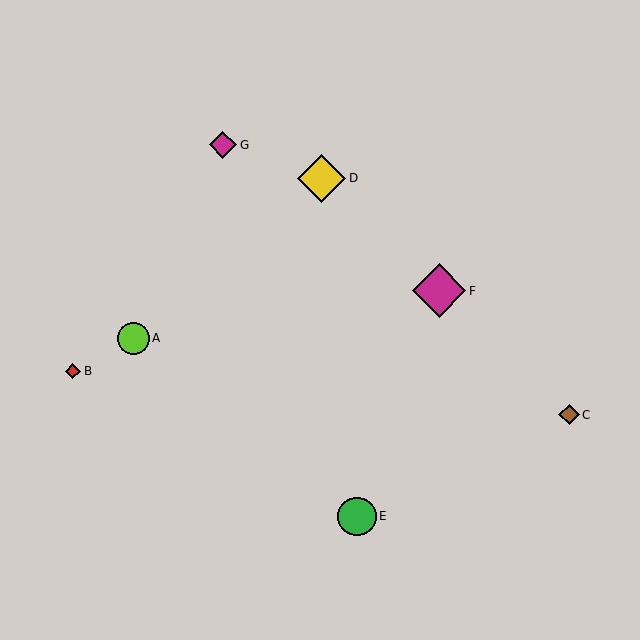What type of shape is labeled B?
Shape B is a red diamond.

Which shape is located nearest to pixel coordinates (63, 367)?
The red diamond (labeled B) at (73, 371) is nearest to that location.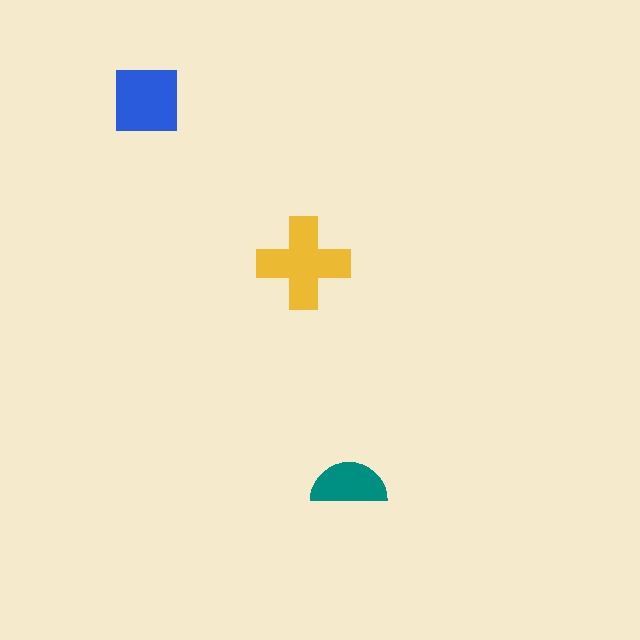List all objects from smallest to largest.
The teal semicircle, the blue square, the yellow cross.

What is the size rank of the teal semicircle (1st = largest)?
3rd.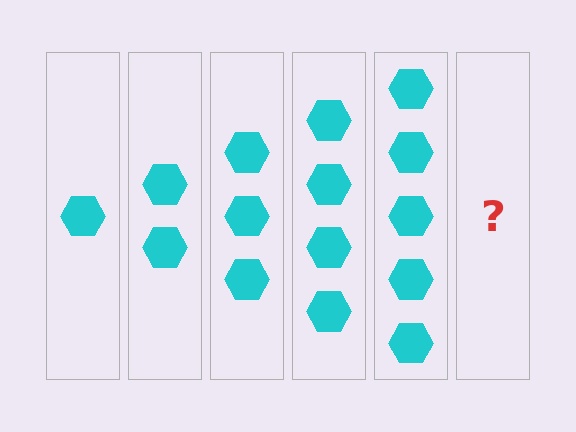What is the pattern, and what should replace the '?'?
The pattern is that each step adds one more hexagon. The '?' should be 6 hexagons.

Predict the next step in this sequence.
The next step is 6 hexagons.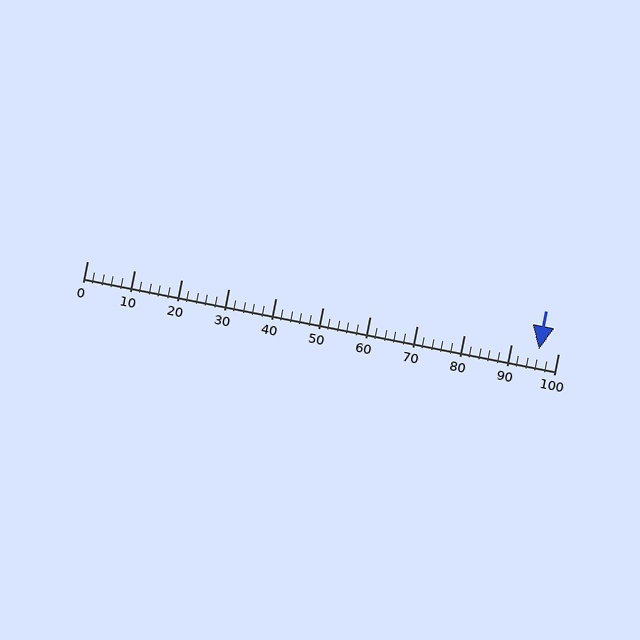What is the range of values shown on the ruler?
The ruler shows values from 0 to 100.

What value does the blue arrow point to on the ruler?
The blue arrow points to approximately 96.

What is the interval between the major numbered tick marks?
The major tick marks are spaced 10 units apart.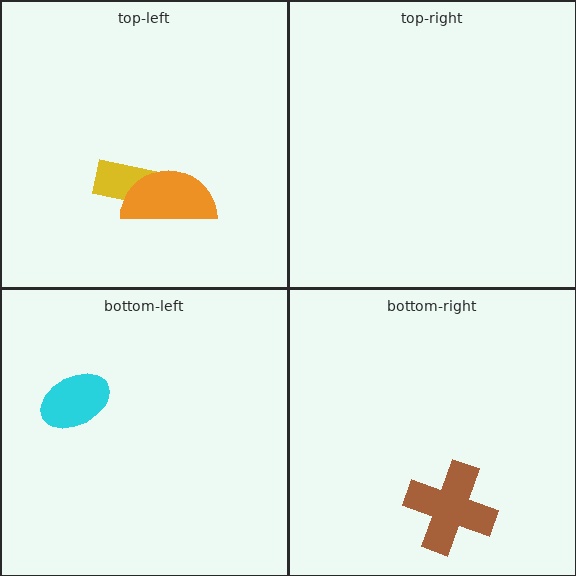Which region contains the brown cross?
The bottom-right region.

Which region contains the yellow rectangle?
The top-left region.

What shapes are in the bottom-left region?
The cyan ellipse.